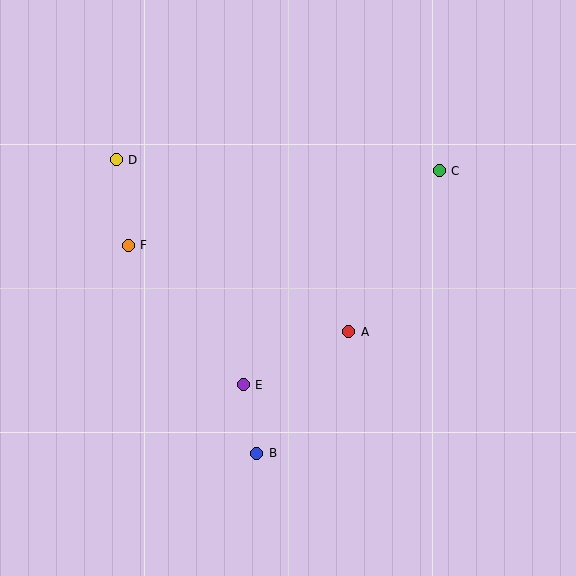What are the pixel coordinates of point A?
Point A is at (349, 332).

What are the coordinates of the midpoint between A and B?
The midpoint between A and B is at (303, 392).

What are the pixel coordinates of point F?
Point F is at (128, 245).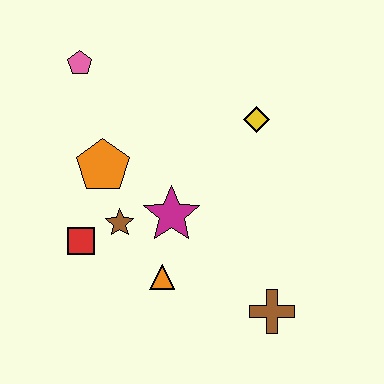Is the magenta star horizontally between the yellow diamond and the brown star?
Yes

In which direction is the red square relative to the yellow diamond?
The red square is to the left of the yellow diamond.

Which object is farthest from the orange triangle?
The pink pentagon is farthest from the orange triangle.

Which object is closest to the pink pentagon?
The orange pentagon is closest to the pink pentagon.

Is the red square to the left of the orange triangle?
Yes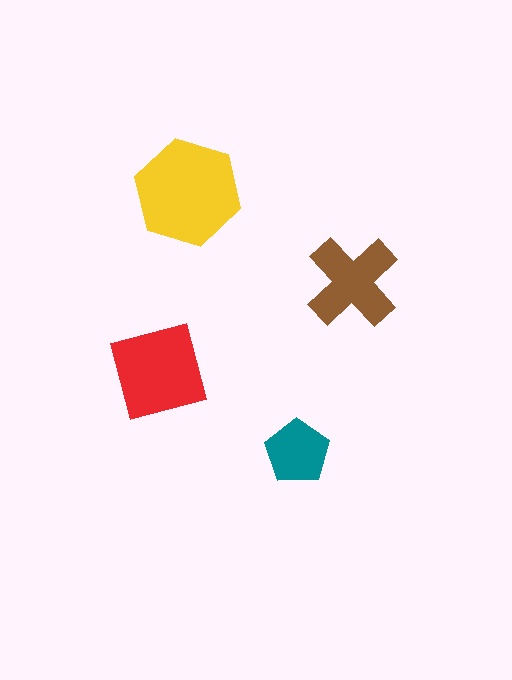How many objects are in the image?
There are 4 objects in the image.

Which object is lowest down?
The teal pentagon is bottommost.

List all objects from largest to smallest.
The yellow hexagon, the red square, the brown cross, the teal pentagon.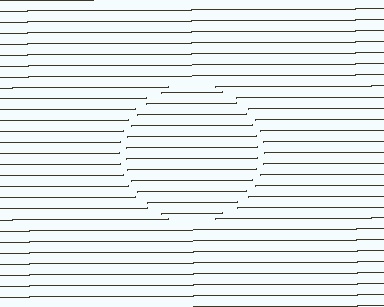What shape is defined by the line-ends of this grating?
An illusory circle. The interior of the shape contains the same grating, shifted by half a period — the contour is defined by the phase discontinuity where line-ends from the inner and outer gratings abut.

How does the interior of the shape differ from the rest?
The interior of the shape contains the same grating, shifted by half a period — the contour is defined by the phase discontinuity where line-ends from the inner and outer gratings abut.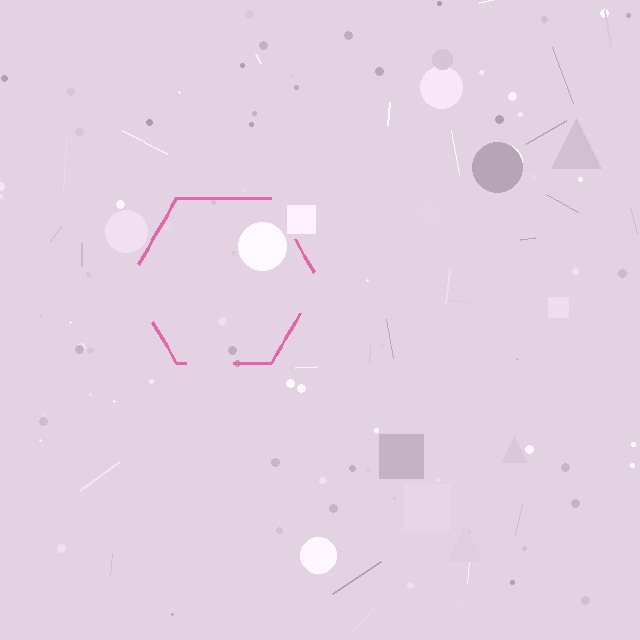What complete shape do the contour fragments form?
The contour fragments form a hexagon.